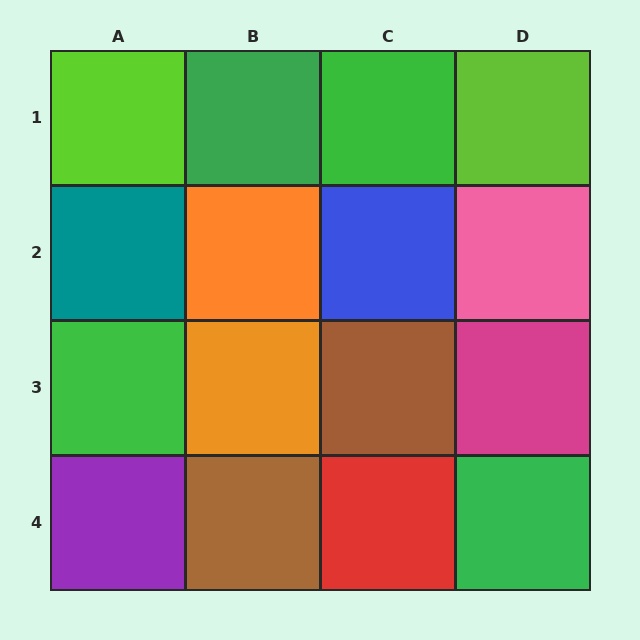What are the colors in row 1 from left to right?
Lime, green, green, lime.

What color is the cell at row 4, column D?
Green.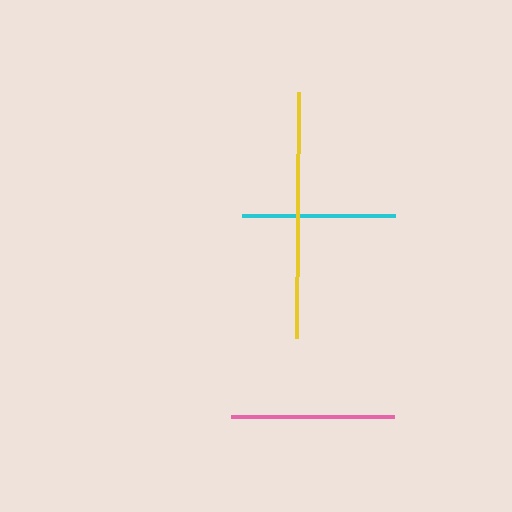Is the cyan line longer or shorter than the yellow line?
The yellow line is longer than the cyan line.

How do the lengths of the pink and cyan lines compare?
The pink and cyan lines are approximately the same length.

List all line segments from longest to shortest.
From longest to shortest: yellow, pink, cyan.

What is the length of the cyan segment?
The cyan segment is approximately 153 pixels long.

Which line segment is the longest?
The yellow line is the longest at approximately 246 pixels.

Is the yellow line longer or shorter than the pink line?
The yellow line is longer than the pink line.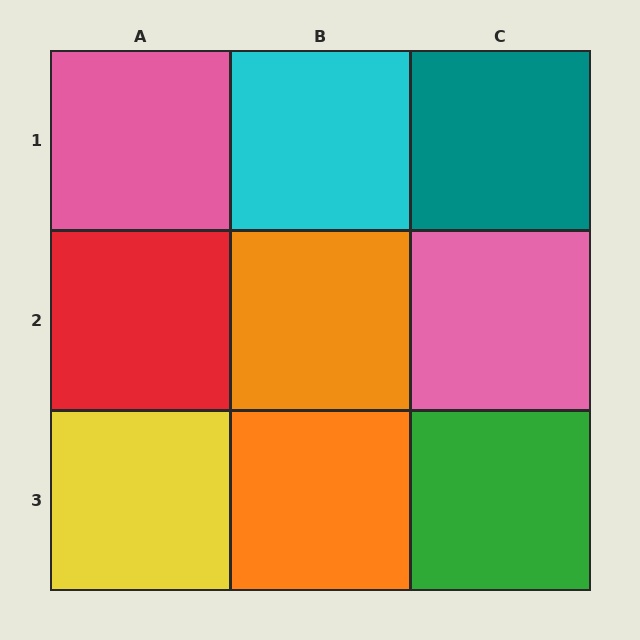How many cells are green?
1 cell is green.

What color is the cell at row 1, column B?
Cyan.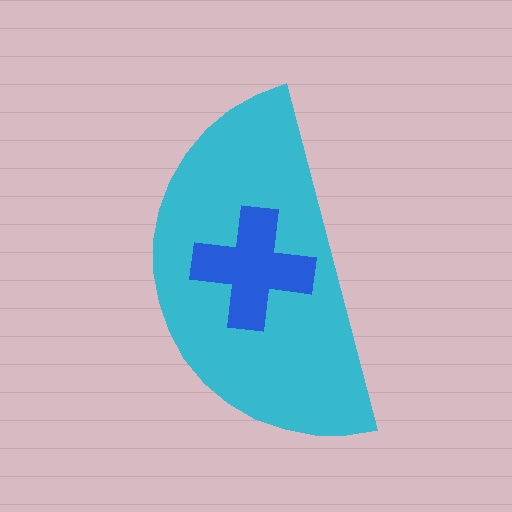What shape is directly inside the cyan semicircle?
The blue cross.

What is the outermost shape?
The cyan semicircle.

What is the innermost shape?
The blue cross.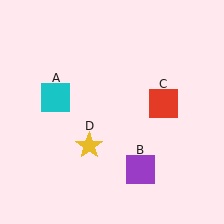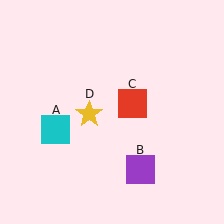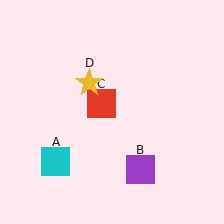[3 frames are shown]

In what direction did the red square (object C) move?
The red square (object C) moved left.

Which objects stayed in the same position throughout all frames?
Purple square (object B) remained stationary.